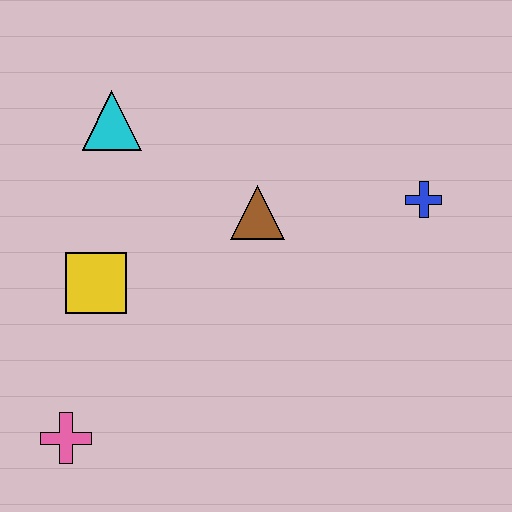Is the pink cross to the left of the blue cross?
Yes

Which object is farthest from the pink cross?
The blue cross is farthest from the pink cross.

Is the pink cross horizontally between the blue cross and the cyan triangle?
No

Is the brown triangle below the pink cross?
No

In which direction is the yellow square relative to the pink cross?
The yellow square is above the pink cross.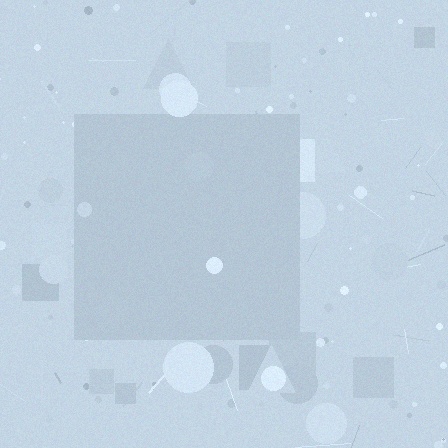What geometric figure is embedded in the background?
A square is embedded in the background.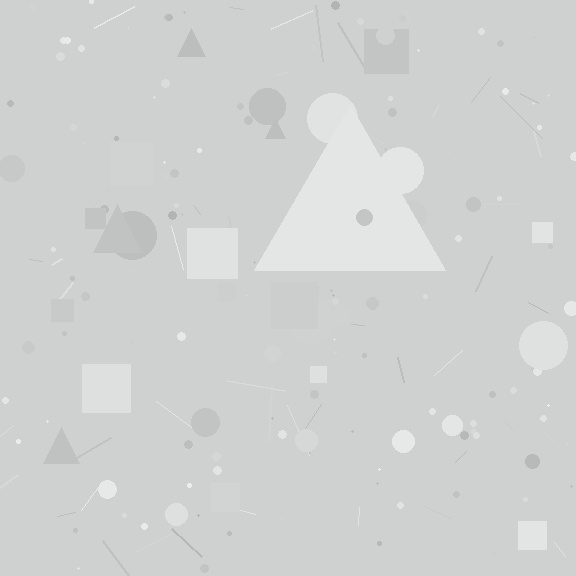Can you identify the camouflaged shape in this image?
The camouflaged shape is a triangle.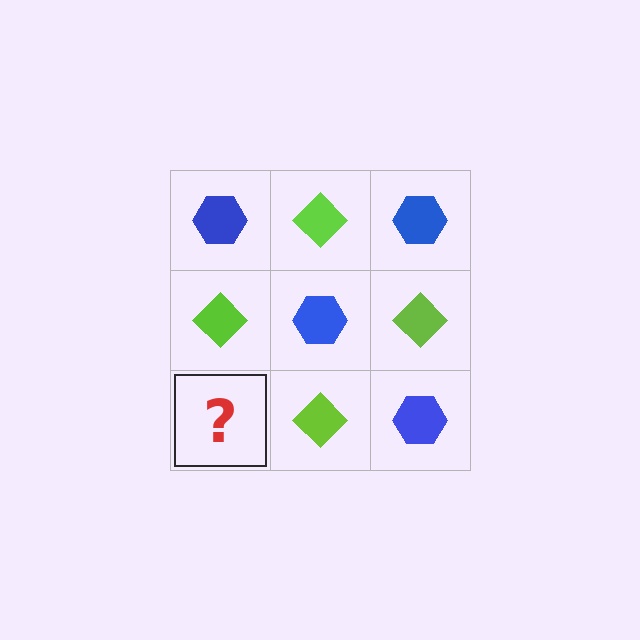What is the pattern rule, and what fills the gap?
The rule is that it alternates blue hexagon and lime diamond in a checkerboard pattern. The gap should be filled with a blue hexagon.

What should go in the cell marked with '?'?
The missing cell should contain a blue hexagon.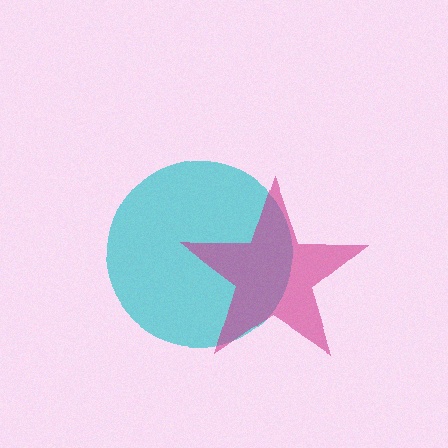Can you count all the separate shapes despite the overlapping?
Yes, there are 2 separate shapes.